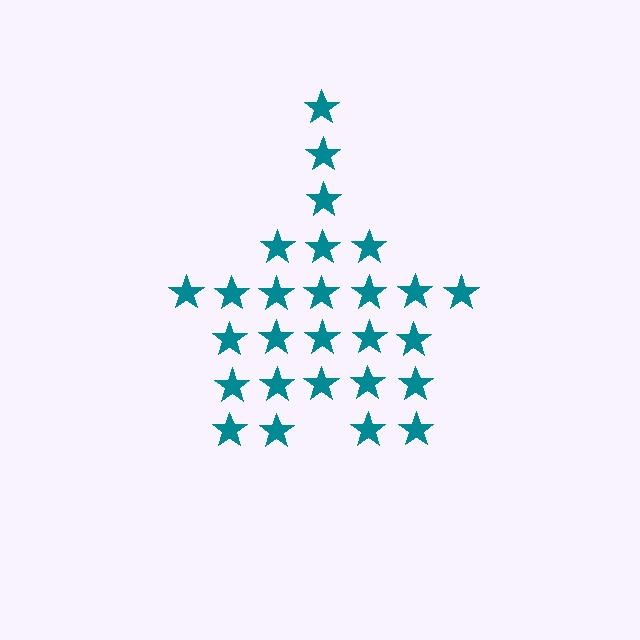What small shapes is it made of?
It is made of small stars.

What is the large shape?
The large shape is a star.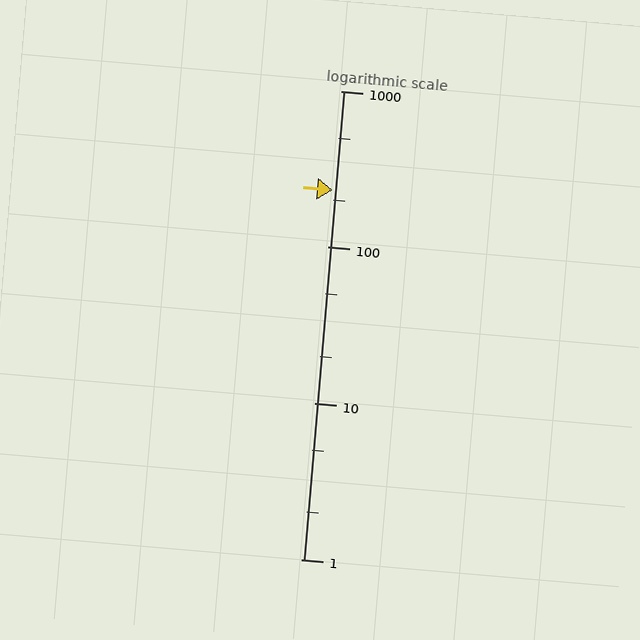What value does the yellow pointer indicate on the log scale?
The pointer indicates approximately 230.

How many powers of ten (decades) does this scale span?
The scale spans 3 decades, from 1 to 1000.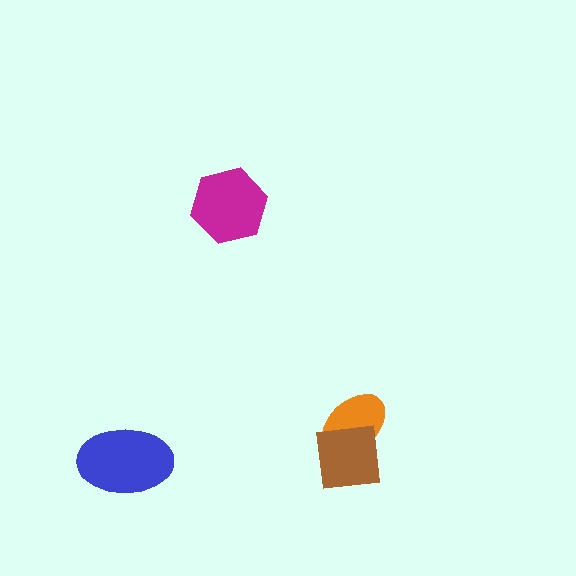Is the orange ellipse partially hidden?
Yes, it is partially covered by another shape.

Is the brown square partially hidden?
No, no other shape covers it.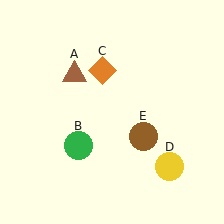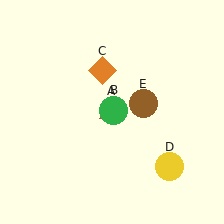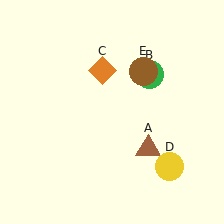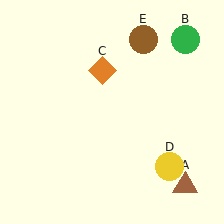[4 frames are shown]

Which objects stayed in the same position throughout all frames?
Orange diamond (object C) and yellow circle (object D) remained stationary.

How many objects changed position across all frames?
3 objects changed position: brown triangle (object A), green circle (object B), brown circle (object E).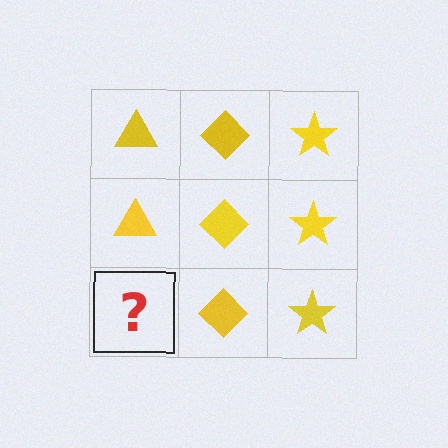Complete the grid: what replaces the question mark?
The question mark should be replaced with a yellow triangle.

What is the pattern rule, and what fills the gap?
The rule is that each column has a consistent shape. The gap should be filled with a yellow triangle.